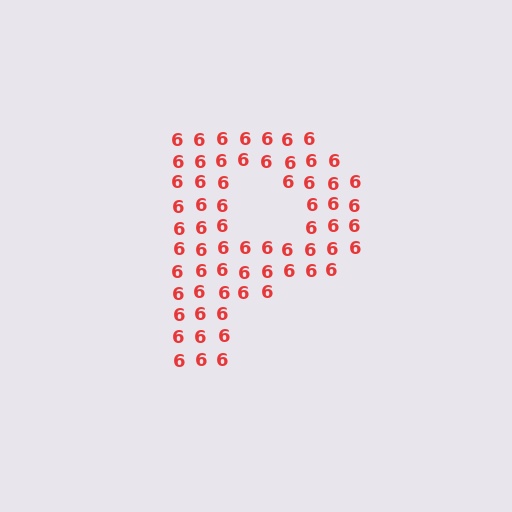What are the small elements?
The small elements are digit 6's.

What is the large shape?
The large shape is the letter P.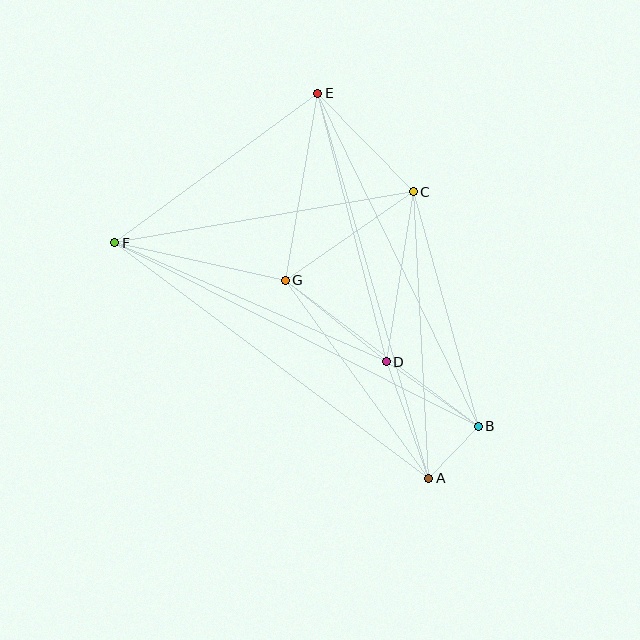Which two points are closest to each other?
Points A and B are closest to each other.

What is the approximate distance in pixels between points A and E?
The distance between A and E is approximately 401 pixels.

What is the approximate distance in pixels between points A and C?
The distance between A and C is approximately 287 pixels.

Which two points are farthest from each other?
Points B and F are farthest from each other.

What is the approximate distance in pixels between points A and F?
The distance between A and F is approximately 393 pixels.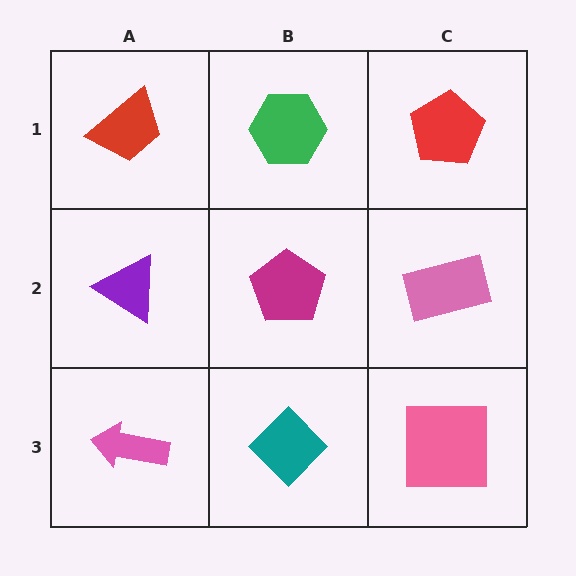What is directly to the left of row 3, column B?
A pink arrow.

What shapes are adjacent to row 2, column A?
A red trapezoid (row 1, column A), a pink arrow (row 3, column A), a magenta pentagon (row 2, column B).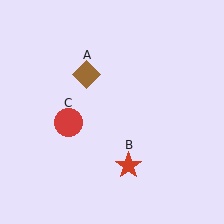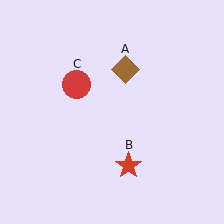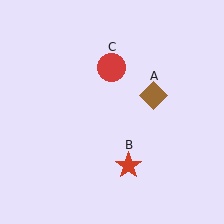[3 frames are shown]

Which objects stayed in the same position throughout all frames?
Red star (object B) remained stationary.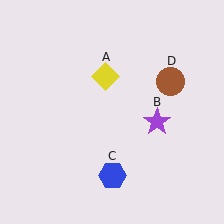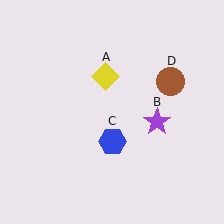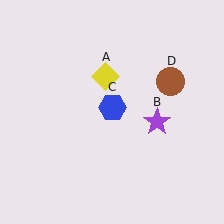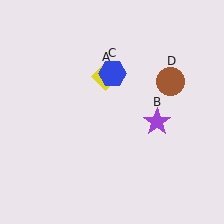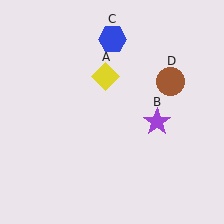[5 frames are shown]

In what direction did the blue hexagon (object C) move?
The blue hexagon (object C) moved up.